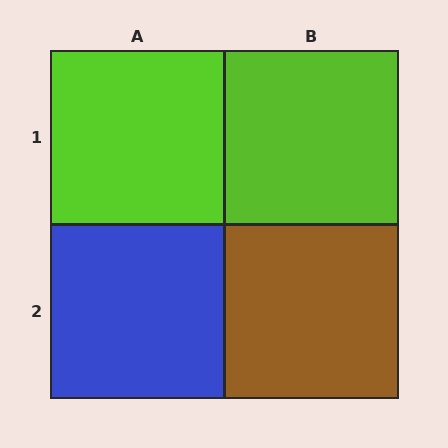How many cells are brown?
1 cell is brown.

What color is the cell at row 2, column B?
Brown.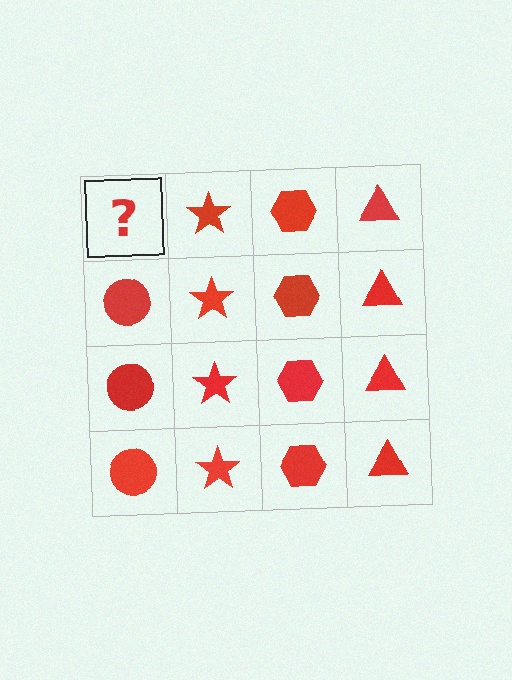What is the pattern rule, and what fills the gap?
The rule is that each column has a consistent shape. The gap should be filled with a red circle.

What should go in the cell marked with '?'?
The missing cell should contain a red circle.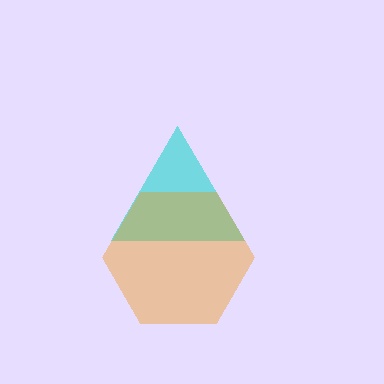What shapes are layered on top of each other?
The layered shapes are: a cyan triangle, an orange hexagon.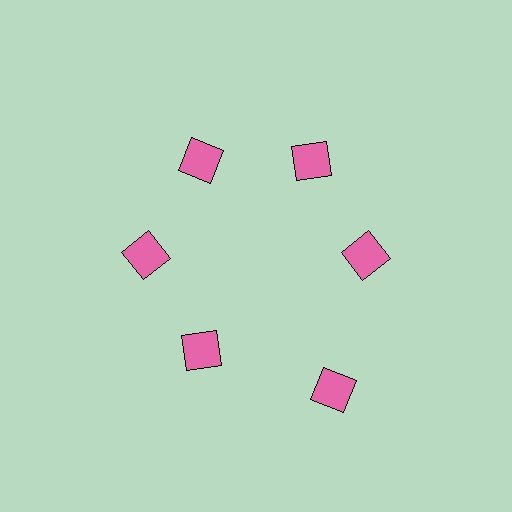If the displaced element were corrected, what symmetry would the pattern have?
It would have 6-fold rotational symmetry — the pattern would map onto itself every 60 degrees.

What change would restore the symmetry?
The symmetry would be restored by moving it inward, back onto the ring so that all 6 diamonds sit at equal angles and equal distance from the center.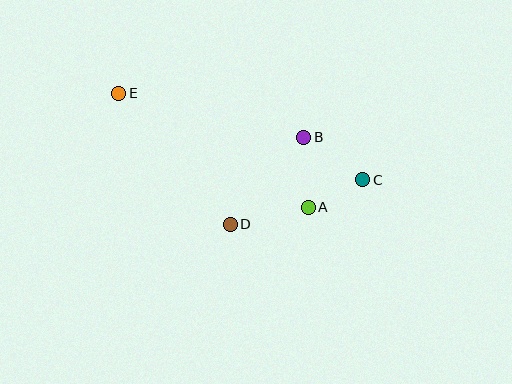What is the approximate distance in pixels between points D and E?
The distance between D and E is approximately 172 pixels.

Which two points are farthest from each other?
Points C and E are farthest from each other.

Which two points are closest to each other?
Points A and C are closest to each other.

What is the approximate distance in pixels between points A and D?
The distance between A and D is approximately 80 pixels.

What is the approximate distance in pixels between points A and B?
The distance between A and B is approximately 70 pixels.